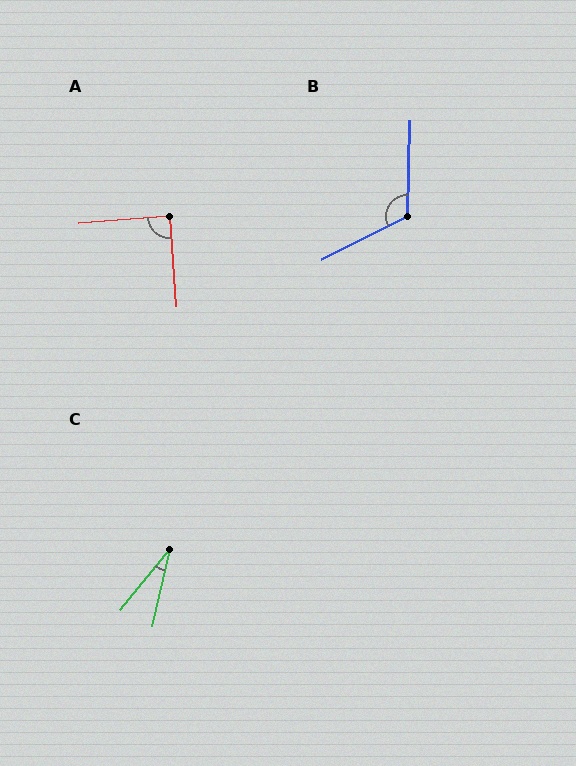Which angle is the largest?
B, at approximately 118 degrees.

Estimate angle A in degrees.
Approximately 89 degrees.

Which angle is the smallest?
C, at approximately 26 degrees.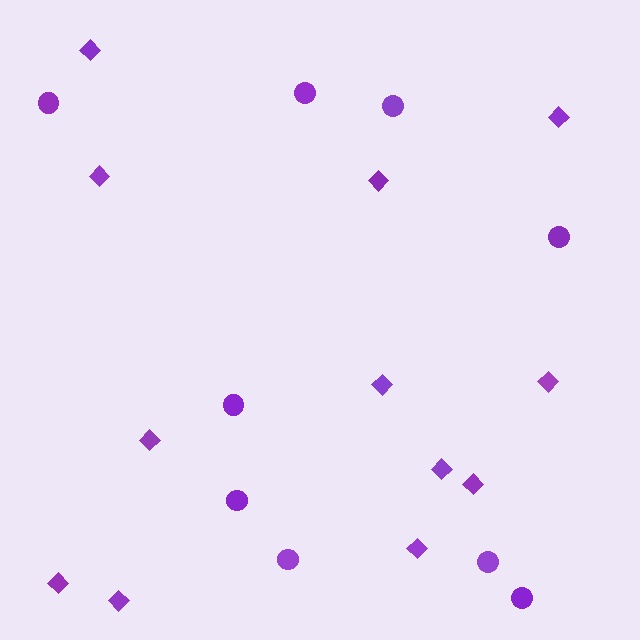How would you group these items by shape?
There are 2 groups: one group of diamonds (12) and one group of circles (9).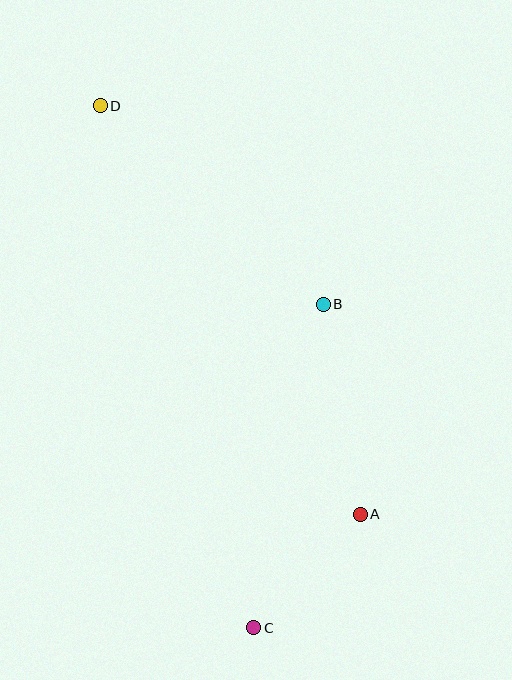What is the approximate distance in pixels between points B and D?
The distance between B and D is approximately 299 pixels.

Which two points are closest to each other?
Points A and C are closest to each other.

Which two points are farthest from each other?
Points C and D are farthest from each other.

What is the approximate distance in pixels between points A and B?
The distance between A and B is approximately 212 pixels.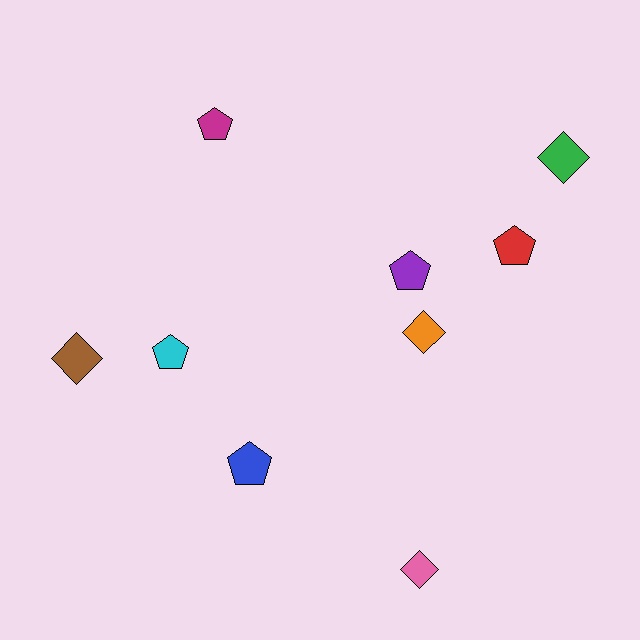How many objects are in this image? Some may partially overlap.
There are 9 objects.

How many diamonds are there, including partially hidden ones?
There are 4 diamonds.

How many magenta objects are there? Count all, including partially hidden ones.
There is 1 magenta object.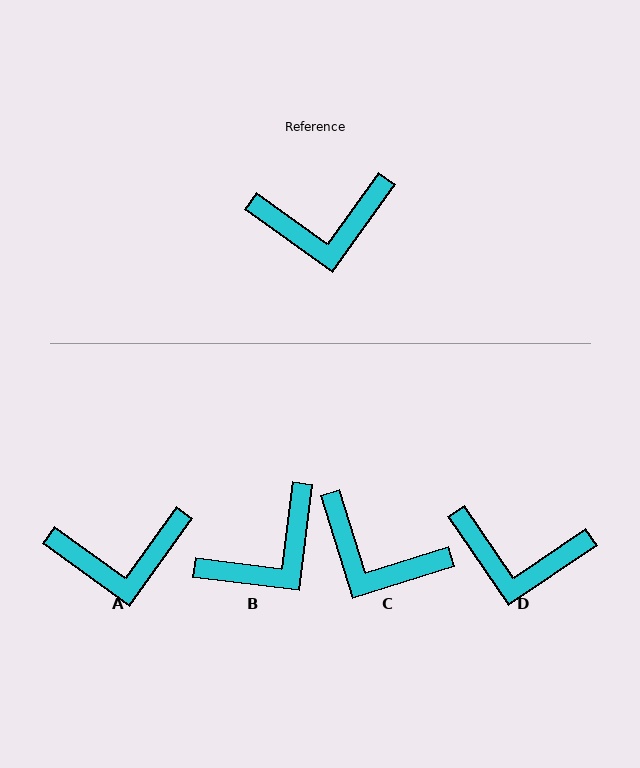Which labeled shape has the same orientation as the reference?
A.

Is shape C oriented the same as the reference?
No, it is off by about 37 degrees.